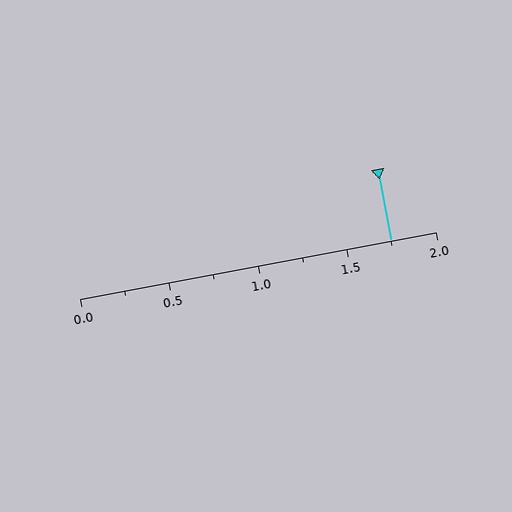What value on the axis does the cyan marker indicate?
The marker indicates approximately 1.75.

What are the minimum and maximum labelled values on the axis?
The axis runs from 0.0 to 2.0.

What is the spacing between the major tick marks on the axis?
The major ticks are spaced 0.5 apart.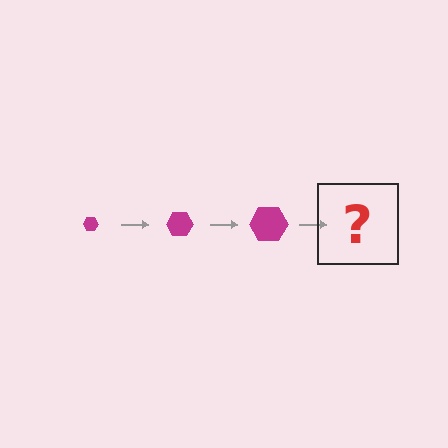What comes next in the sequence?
The next element should be a magenta hexagon, larger than the previous one.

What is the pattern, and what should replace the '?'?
The pattern is that the hexagon gets progressively larger each step. The '?' should be a magenta hexagon, larger than the previous one.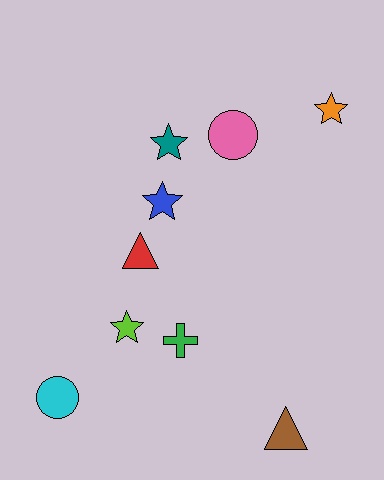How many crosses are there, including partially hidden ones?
There is 1 cross.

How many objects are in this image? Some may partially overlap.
There are 9 objects.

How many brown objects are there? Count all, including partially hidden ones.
There is 1 brown object.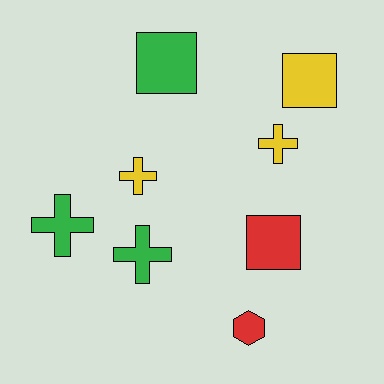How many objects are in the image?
There are 8 objects.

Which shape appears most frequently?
Cross, with 4 objects.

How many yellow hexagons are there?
There are no yellow hexagons.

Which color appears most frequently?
Green, with 3 objects.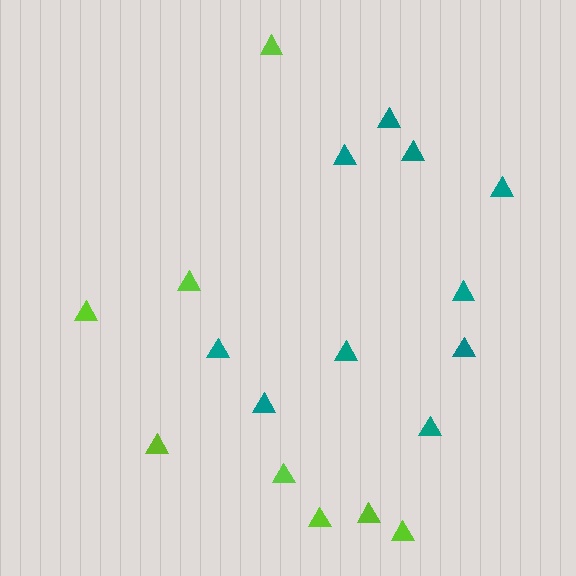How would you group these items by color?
There are 2 groups: one group of teal triangles (10) and one group of lime triangles (8).